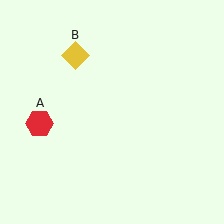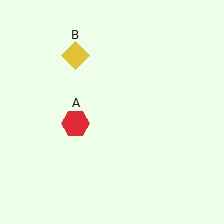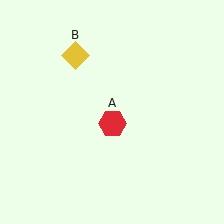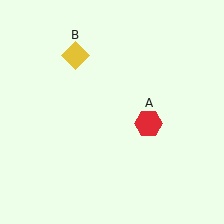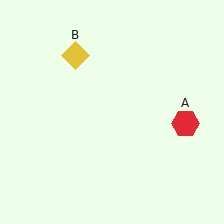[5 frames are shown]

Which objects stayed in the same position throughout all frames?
Yellow diamond (object B) remained stationary.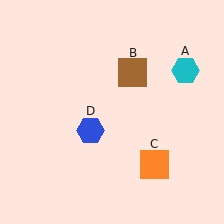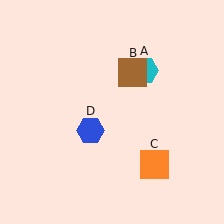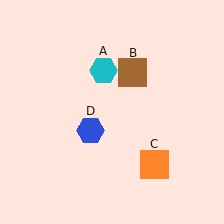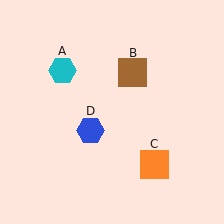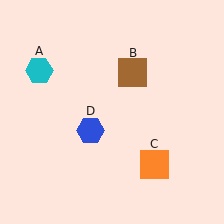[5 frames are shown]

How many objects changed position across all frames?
1 object changed position: cyan hexagon (object A).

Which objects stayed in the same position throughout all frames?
Brown square (object B) and orange square (object C) and blue hexagon (object D) remained stationary.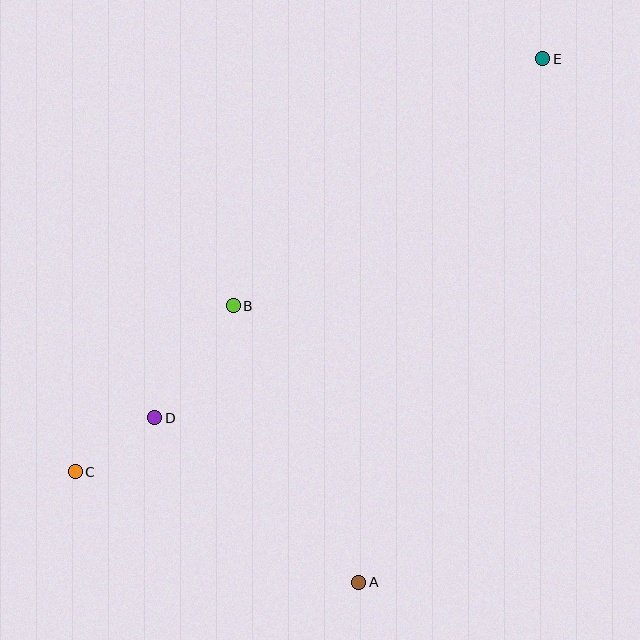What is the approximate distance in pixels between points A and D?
The distance between A and D is approximately 262 pixels.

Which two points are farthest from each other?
Points C and E are farthest from each other.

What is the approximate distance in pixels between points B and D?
The distance between B and D is approximately 137 pixels.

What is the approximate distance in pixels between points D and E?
The distance between D and E is approximately 529 pixels.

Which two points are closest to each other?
Points C and D are closest to each other.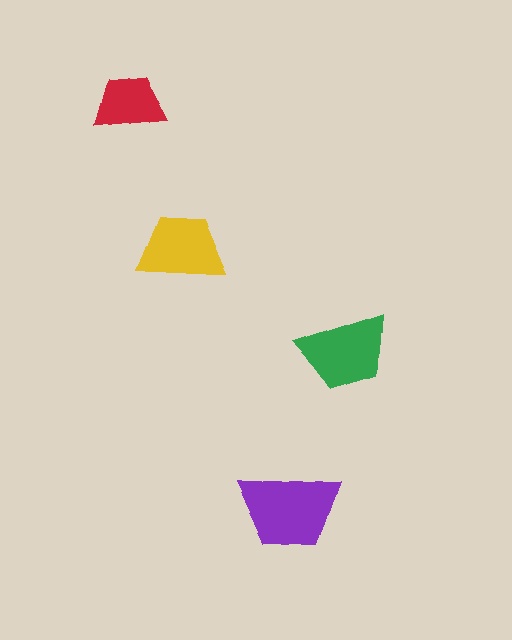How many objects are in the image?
There are 4 objects in the image.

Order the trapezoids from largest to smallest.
the purple one, the green one, the yellow one, the red one.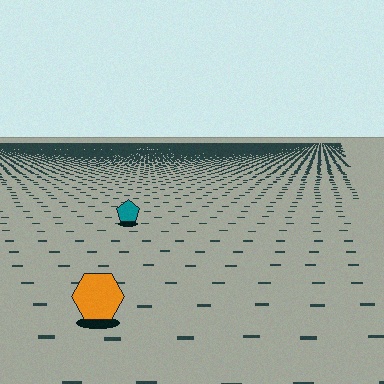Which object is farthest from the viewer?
The teal pentagon is farthest from the viewer. It appears smaller and the ground texture around it is denser.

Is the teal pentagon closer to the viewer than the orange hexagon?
No. The orange hexagon is closer — you can tell from the texture gradient: the ground texture is coarser near it.